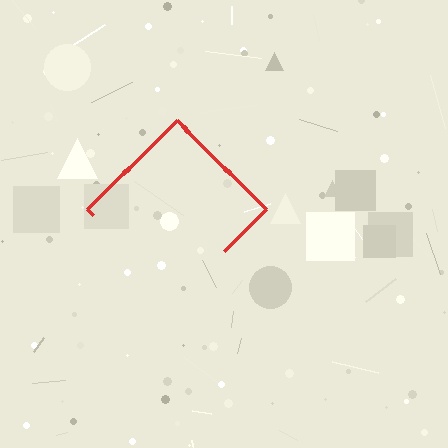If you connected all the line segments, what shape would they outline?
They would outline a diamond.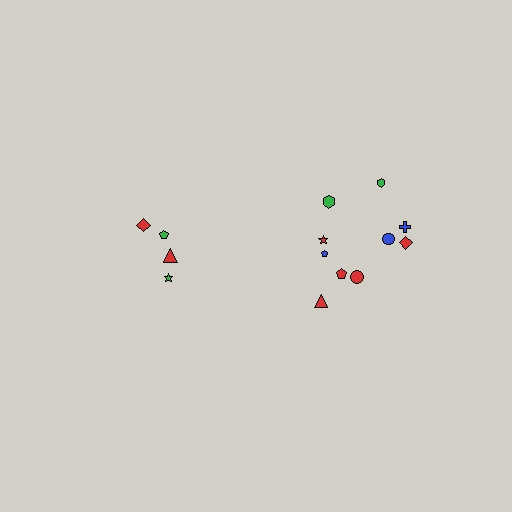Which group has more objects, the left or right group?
The right group.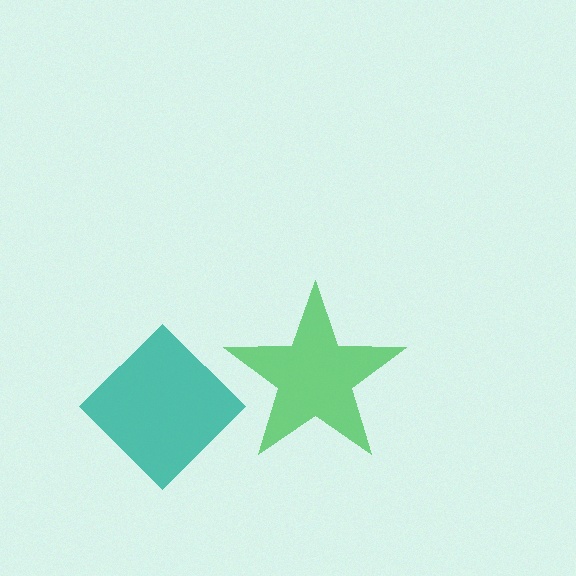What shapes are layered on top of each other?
The layered shapes are: a green star, a teal diamond.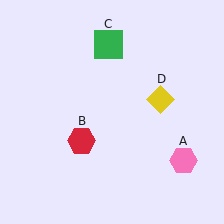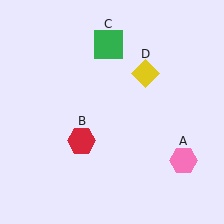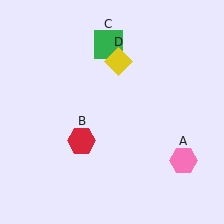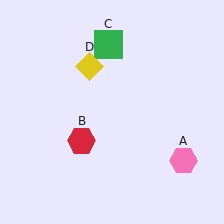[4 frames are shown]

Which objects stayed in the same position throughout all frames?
Pink hexagon (object A) and red hexagon (object B) and green square (object C) remained stationary.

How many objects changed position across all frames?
1 object changed position: yellow diamond (object D).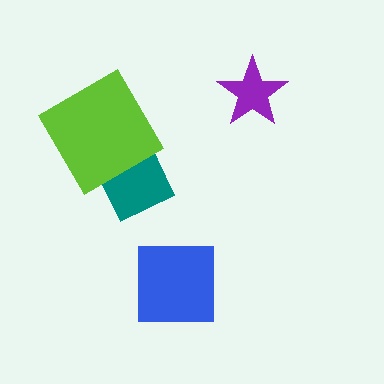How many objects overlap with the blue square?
0 objects overlap with the blue square.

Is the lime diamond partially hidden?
No, no other shape covers it.